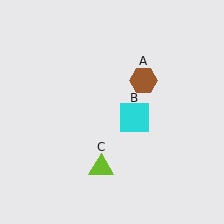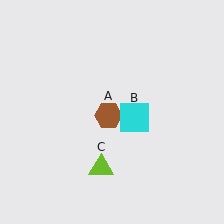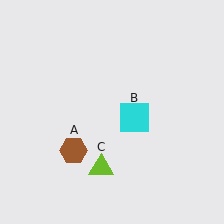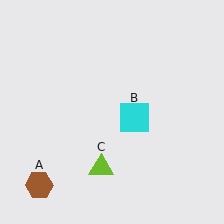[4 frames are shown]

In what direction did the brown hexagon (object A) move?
The brown hexagon (object A) moved down and to the left.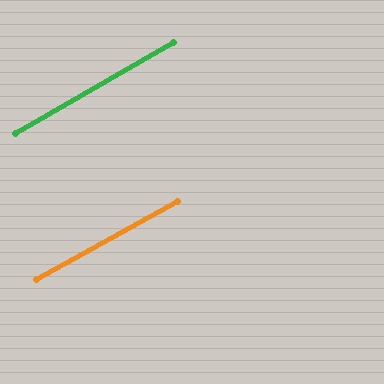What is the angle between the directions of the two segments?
Approximately 1 degree.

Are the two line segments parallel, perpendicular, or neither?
Parallel — their directions differ by only 0.8°.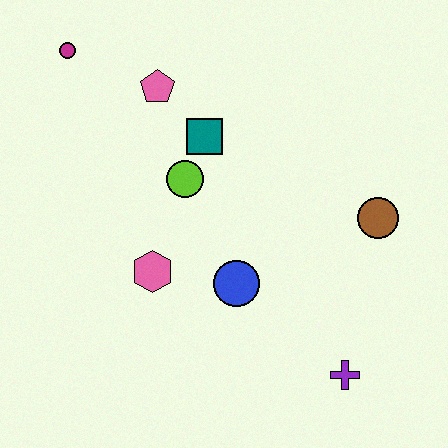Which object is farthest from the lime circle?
The purple cross is farthest from the lime circle.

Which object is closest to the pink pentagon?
The teal square is closest to the pink pentagon.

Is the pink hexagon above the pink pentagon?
No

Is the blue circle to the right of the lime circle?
Yes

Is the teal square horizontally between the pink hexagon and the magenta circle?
No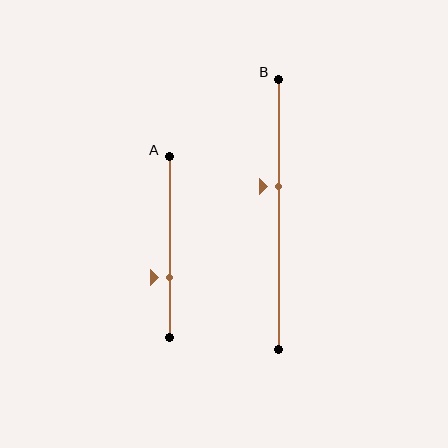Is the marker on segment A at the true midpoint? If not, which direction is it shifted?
No, the marker on segment A is shifted downward by about 17% of the segment length.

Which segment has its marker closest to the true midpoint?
Segment B has its marker closest to the true midpoint.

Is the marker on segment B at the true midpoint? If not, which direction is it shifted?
No, the marker on segment B is shifted upward by about 10% of the segment length.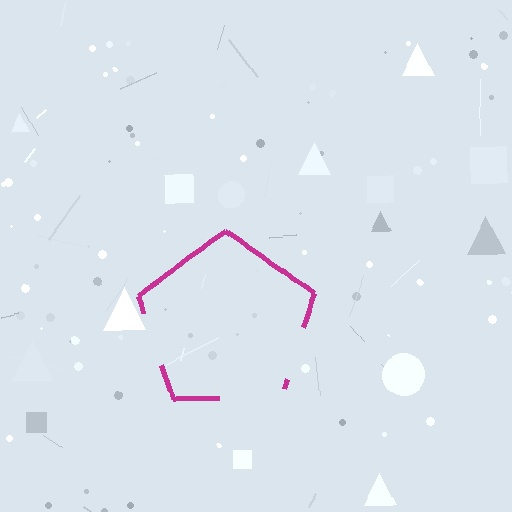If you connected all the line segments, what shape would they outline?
They would outline a pentagon.